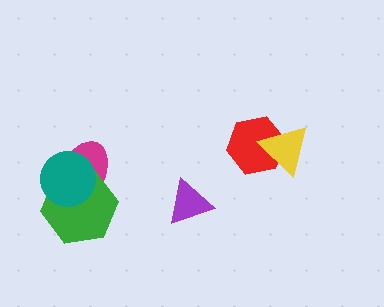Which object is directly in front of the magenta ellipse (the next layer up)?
The green hexagon is directly in front of the magenta ellipse.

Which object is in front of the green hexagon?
The teal circle is in front of the green hexagon.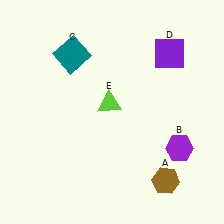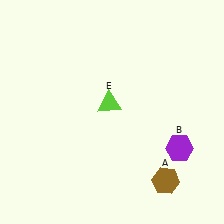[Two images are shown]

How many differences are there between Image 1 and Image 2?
There are 2 differences between the two images.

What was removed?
The purple square (D), the teal square (C) were removed in Image 2.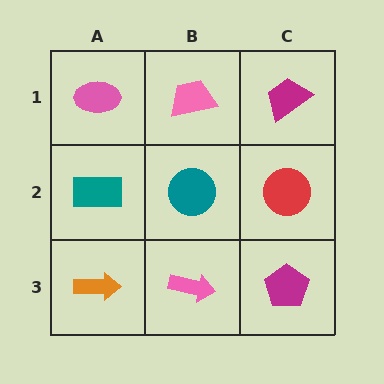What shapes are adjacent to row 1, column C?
A red circle (row 2, column C), a pink trapezoid (row 1, column B).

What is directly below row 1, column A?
A teal rectangle.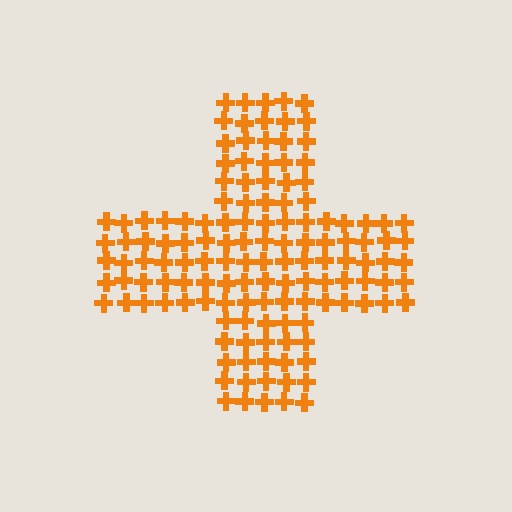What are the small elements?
The small elements are crosses.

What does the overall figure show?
The overall figure shows a cross.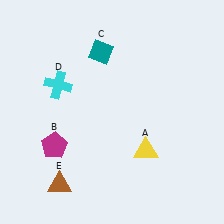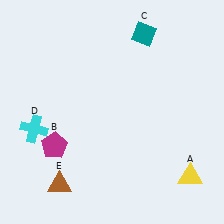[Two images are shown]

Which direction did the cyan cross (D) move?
The cyan cross (D) moved down.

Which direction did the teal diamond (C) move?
The teal diamond (C) moved right.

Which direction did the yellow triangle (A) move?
The yellow triangle (A) moved right.